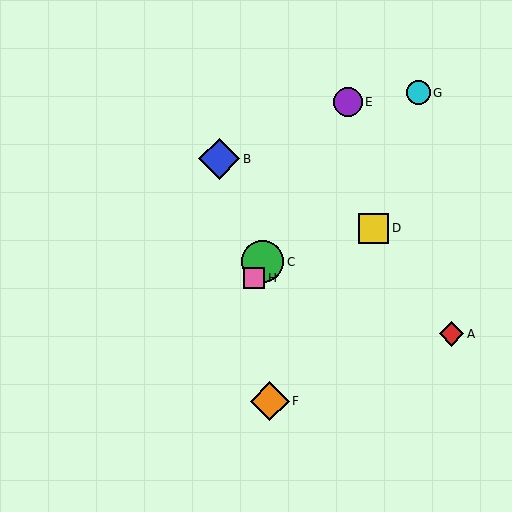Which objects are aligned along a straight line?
Objects C, E, H are aligned along a straight line.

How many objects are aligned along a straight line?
3 objects (C, E, H) are aligned along a straight line.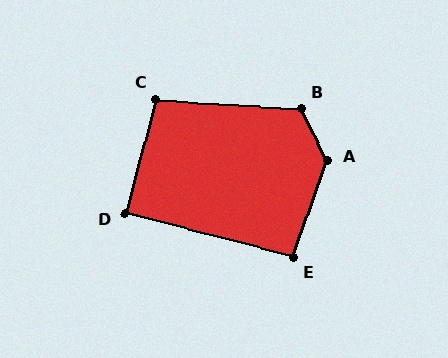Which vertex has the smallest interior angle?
D, at approximately 89 degrees.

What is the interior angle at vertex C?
Approximately 102 degrees (obtuse).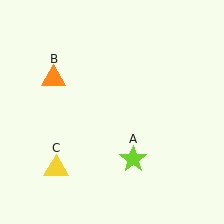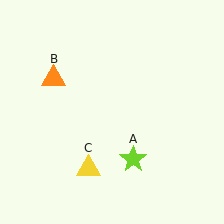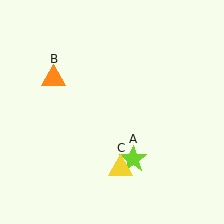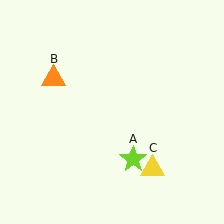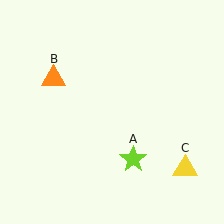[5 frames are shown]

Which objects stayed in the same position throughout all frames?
Lime star (object A) and orange triangle (object B) remained stationary.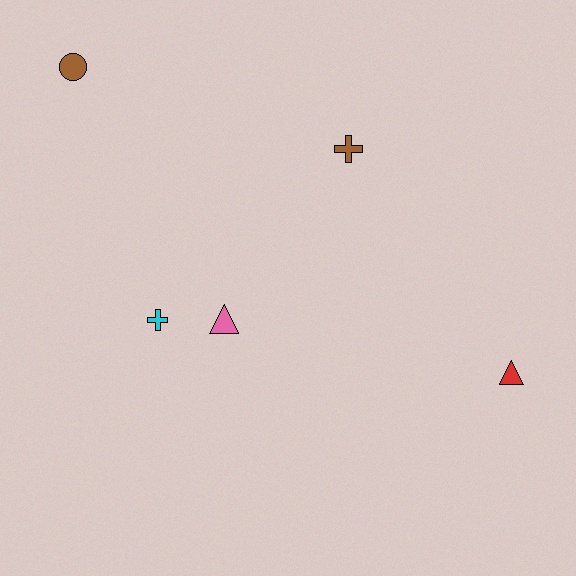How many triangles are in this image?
There are 2 triangles.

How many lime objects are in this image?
There are no lime objects.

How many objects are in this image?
There are 5 objects.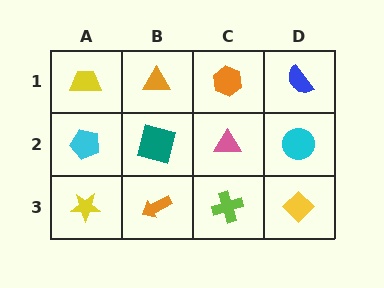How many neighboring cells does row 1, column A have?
2.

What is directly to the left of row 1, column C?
An orange triangle.